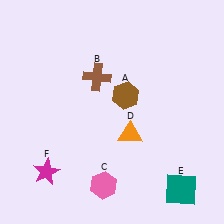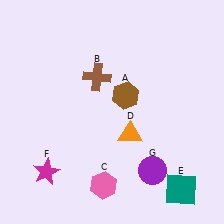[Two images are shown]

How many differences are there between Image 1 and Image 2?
There is 1 difference between the two images.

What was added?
A purple circle (G) was added in Image 2.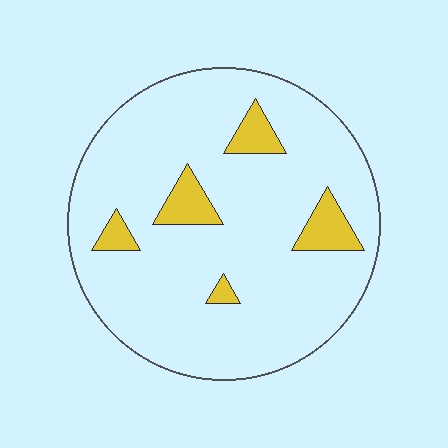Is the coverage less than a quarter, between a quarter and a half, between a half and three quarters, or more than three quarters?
Less than a quarter.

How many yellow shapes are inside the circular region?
5.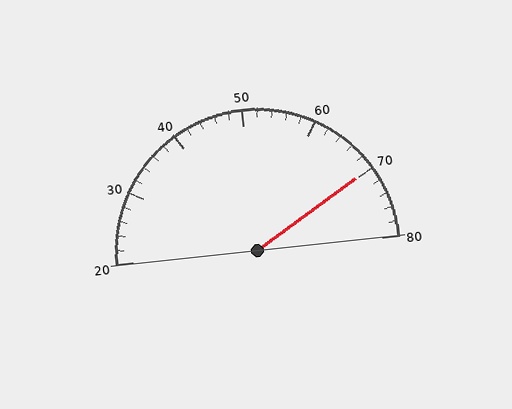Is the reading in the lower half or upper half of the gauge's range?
The reading is in the upper half of the range (20 to 80).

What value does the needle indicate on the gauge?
The needle indicates approximately 70.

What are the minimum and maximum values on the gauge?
The gauge ranges from 20 to 80.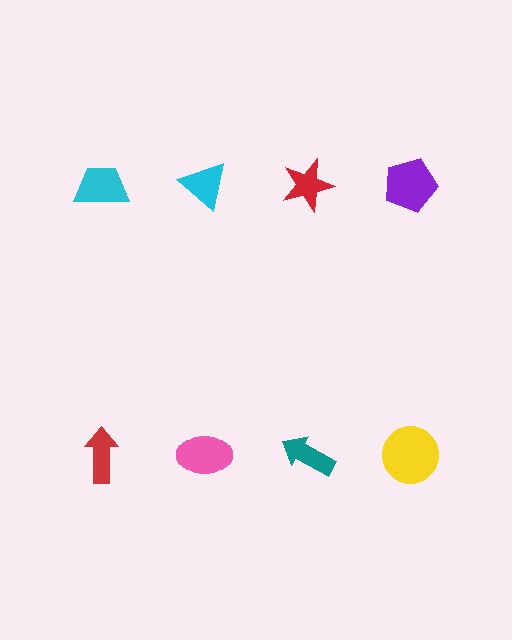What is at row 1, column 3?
A red star.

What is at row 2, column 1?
A red arrow.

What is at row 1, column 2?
A cyan triangle.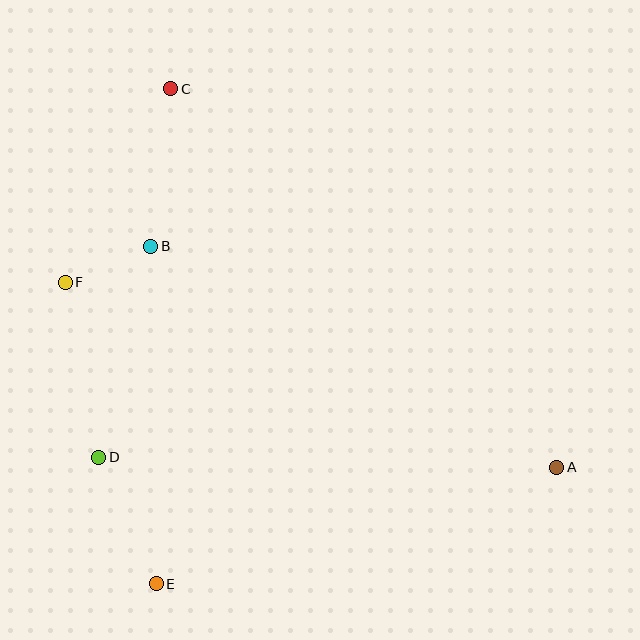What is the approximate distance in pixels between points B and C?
The distance between B and C is approximately 159 pixels.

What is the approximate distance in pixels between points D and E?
The distance between D and E is approximately 139 pixels.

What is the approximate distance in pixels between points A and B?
The distance between A and B is approximately 462 pixels.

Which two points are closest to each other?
Points B and F are closest to each other.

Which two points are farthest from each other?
Points A and C are farthest from each other.